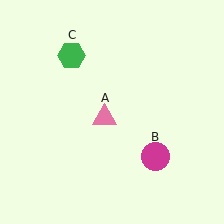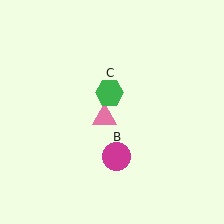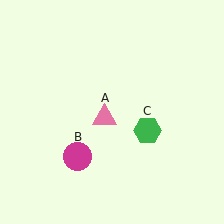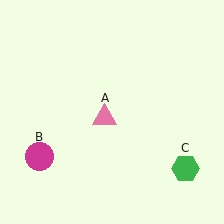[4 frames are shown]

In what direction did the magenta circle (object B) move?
The magenta circle (object B) moved left.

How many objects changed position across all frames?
2 objects changed position: magenta circle (object B), green hexagon (object C).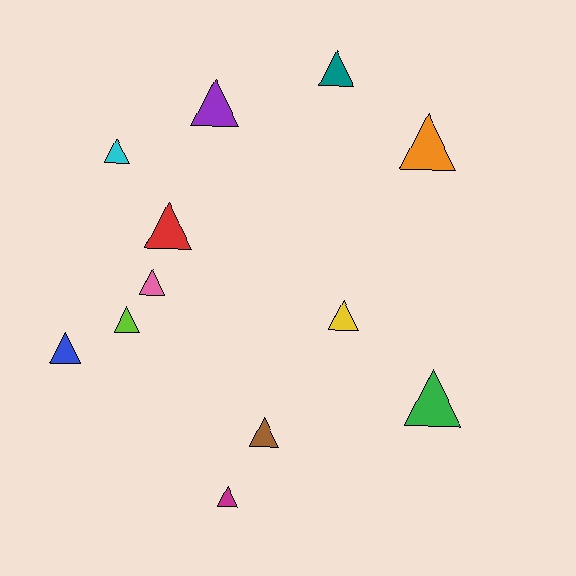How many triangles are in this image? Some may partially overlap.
There are 12 triangles.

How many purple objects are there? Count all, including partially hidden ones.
There is 1 purple object.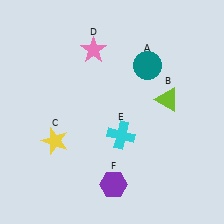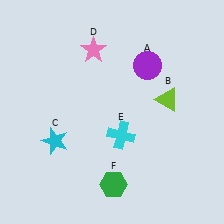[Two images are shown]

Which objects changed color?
A changed from teal to purple. C changed from yellow to cyan. F changed from purple to green.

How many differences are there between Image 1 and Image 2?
There are 3 differences between the two images.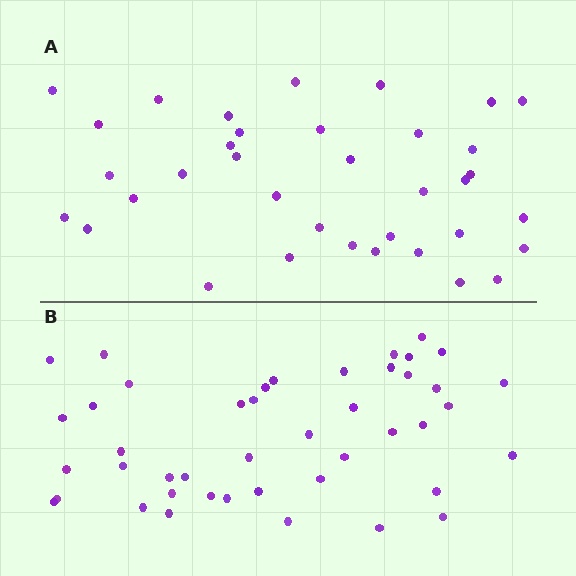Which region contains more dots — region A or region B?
Region B (the bottom region) has more dots.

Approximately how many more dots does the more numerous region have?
Region B has roughly 8 or so more dots than region A.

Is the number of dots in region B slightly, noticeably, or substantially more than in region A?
Region B has only slightly more — the two regions are fairly close. The ratio is roughly 1.2 to 1.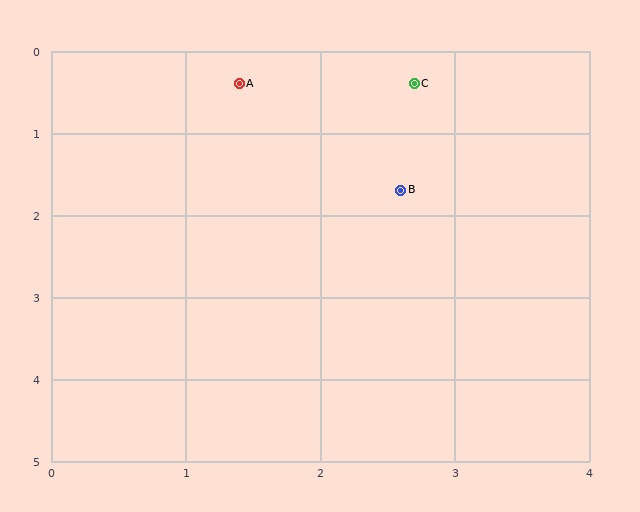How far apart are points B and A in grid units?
Points B and A are about 1.8 grid units apart.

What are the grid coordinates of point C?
Point C is at approximately (2.7, 0.4).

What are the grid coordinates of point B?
Point B is at approximately (2.6, 1.7).